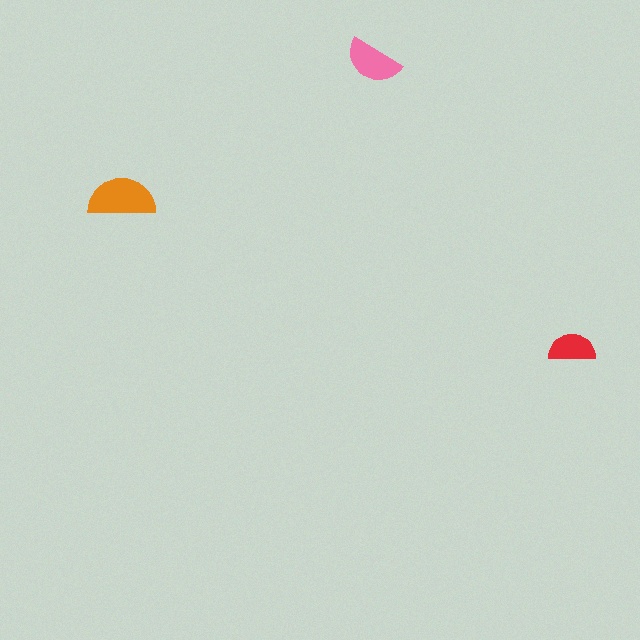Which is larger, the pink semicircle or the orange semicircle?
The orange one.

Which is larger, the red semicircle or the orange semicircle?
The orange one.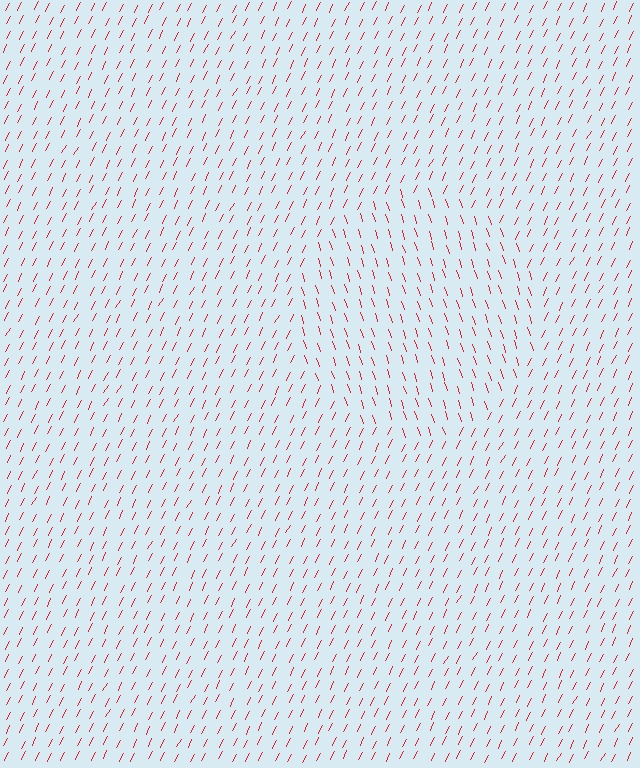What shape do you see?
I see a circle.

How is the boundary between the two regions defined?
The boundary is defined purely by a change in line orientation (approximately 45 degrees difference). All lines are the same color and thickness.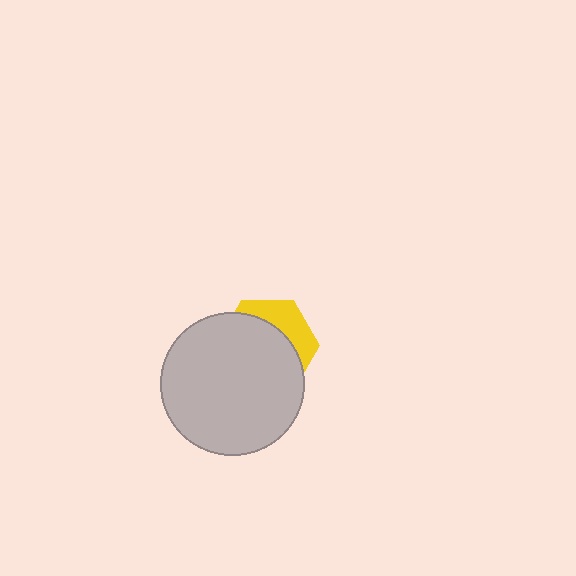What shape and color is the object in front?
The object in front is a light gray circle.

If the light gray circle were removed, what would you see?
You would see the complete yellow hexagon.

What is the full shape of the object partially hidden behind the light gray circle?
The partially hidden object is a yellow hexagon.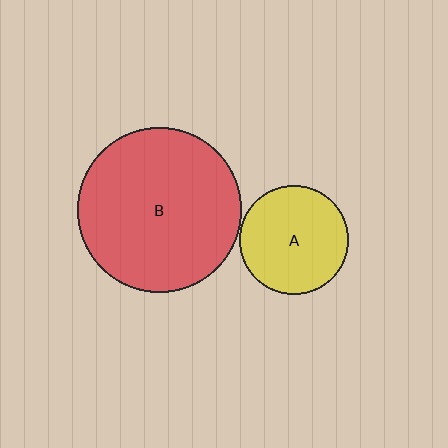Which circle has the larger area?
Circle B (red).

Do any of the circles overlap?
No, none of the circles overlap.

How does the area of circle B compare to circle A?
Approximately 2.3 times.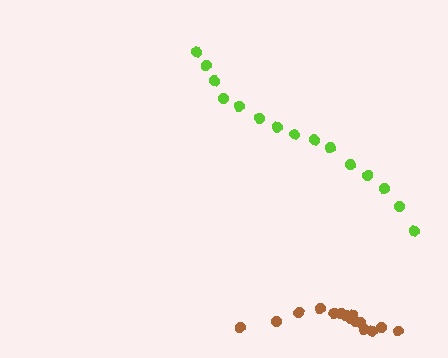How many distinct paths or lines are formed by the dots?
There are 2 distinct paths.